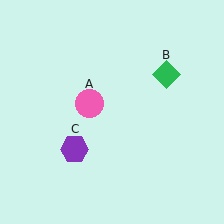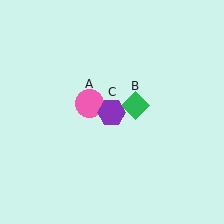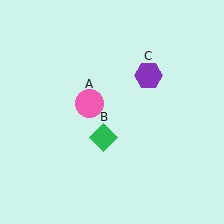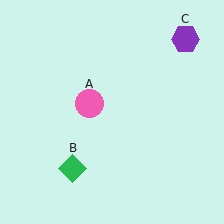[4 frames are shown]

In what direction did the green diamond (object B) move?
The green diamond (object B) moved down and to the left.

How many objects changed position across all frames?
2 objects changed position: green diamond (object B), purple hexagon (object C).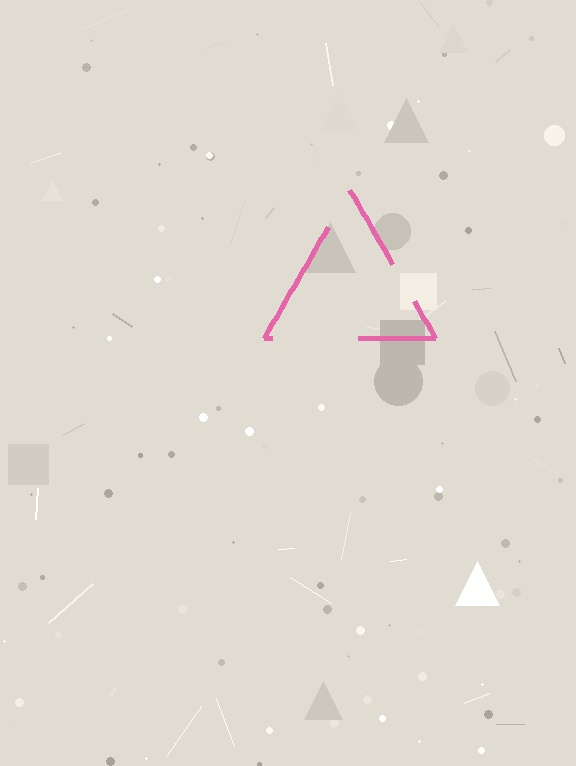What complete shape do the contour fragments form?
The contour fragments form a triangle.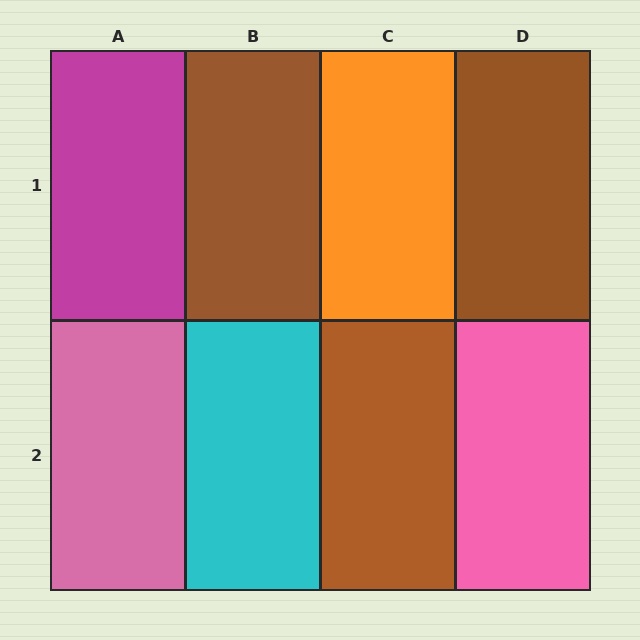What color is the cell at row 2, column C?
Brown.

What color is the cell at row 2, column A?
Pink.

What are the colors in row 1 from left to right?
Magenta, brown, orange, brown.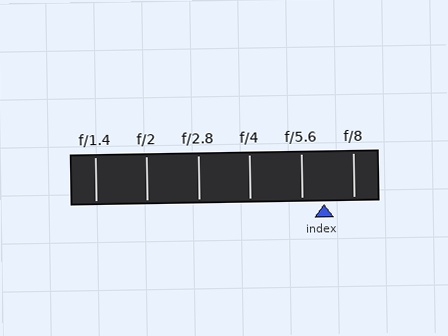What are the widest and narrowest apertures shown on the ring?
The widest aperture shown is f/1.4 and the narrowest is f/8.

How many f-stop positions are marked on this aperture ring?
There are 6 f-stop positions marked.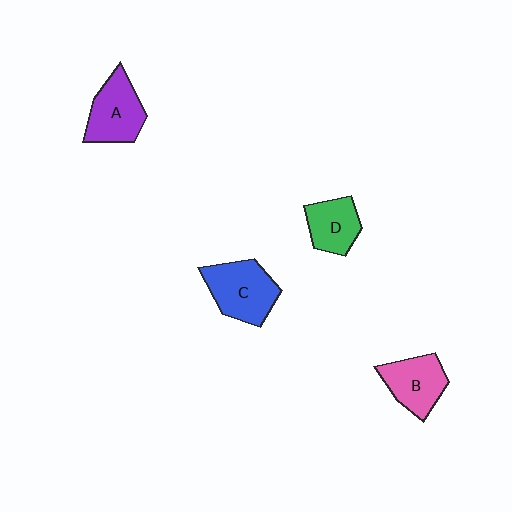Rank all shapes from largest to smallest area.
From largest to smallest: C (blue), A (purple), B (pink), D (green).